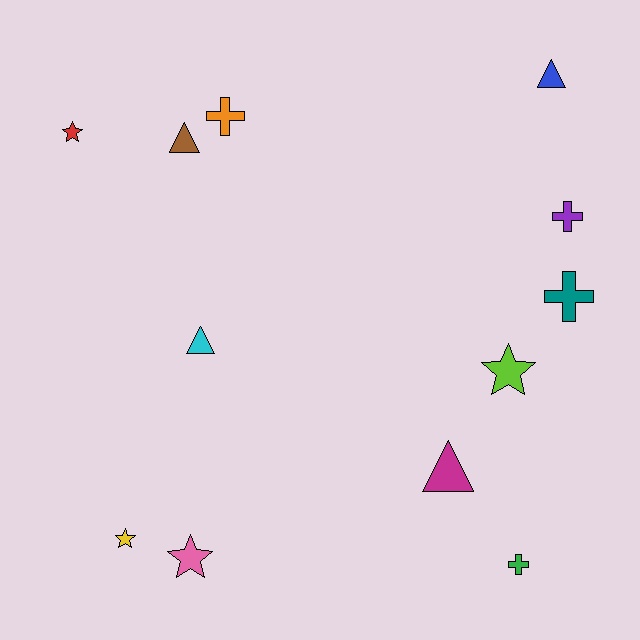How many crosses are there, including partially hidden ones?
There are 4 crosses.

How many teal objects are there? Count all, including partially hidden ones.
There is 1 teal object.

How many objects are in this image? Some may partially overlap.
There are 12 objects.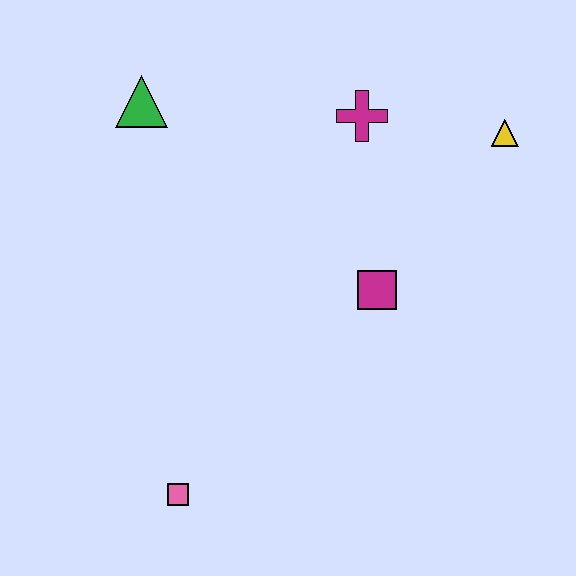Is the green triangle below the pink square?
No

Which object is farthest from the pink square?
The yellow triangle is farthest from the pink square.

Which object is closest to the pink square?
The magenta square is closest to the pink square.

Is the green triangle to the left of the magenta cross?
Yes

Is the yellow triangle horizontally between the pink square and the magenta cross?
No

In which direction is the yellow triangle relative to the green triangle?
The yellow triangle is to the right of the green triangle.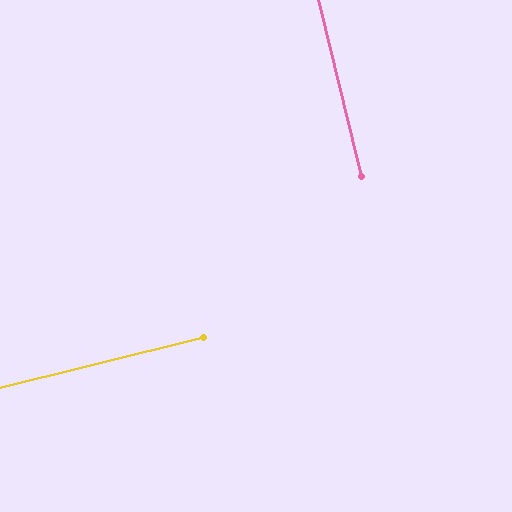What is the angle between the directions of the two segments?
Approximately 90 degrees.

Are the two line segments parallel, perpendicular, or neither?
Perpendicular — they meet at approximately 90°.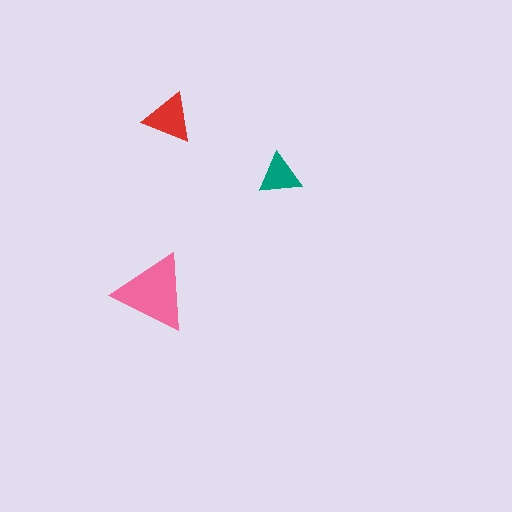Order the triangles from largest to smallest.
the pink one, the red one, the teal one.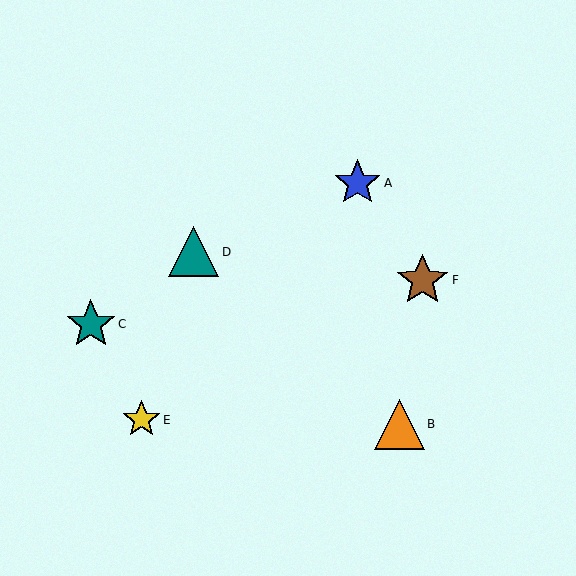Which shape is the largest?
The brown star (labeled F) is the largest.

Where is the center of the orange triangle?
The center of the orange triangle is at (400, 424).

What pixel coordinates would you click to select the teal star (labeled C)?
Click at (91, 324) to select the teal star C.